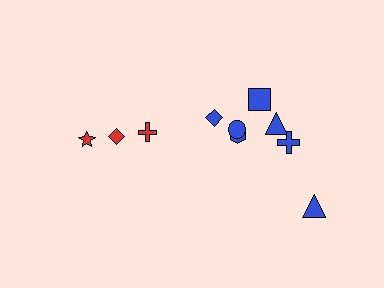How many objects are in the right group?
There are 7 objects.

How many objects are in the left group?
There are 3 objects.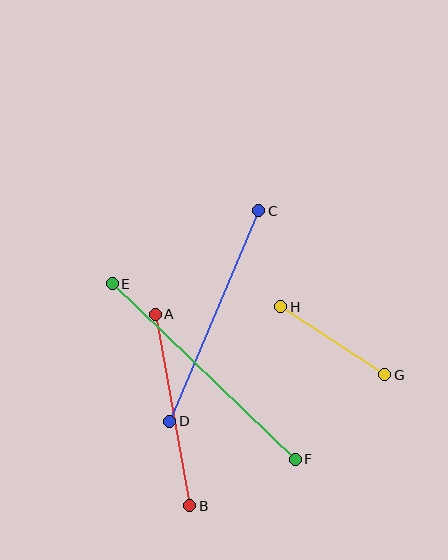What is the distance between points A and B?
The distance is approximately 195 pixels.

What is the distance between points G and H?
The distance is approximately 124 pixels.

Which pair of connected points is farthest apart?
Points E and F are farthest apart.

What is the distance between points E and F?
The distance is approximately 254 pixels.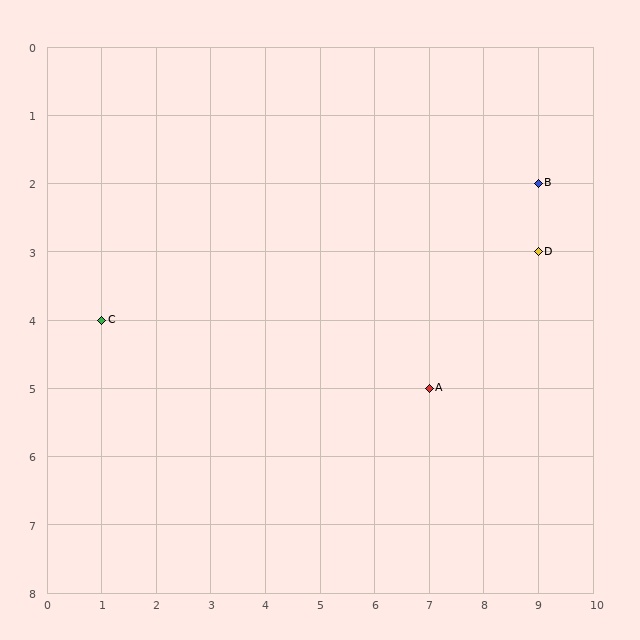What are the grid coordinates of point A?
Point A is at grid coordinates (7, 5).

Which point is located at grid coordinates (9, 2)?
Point B is at (9, 2).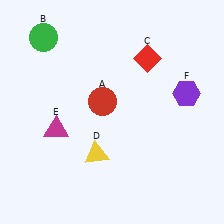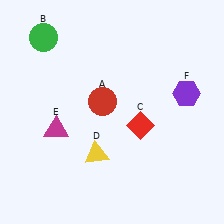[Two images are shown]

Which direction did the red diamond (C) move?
The red diamond (C) moved down.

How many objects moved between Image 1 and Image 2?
1 object moved between the two images.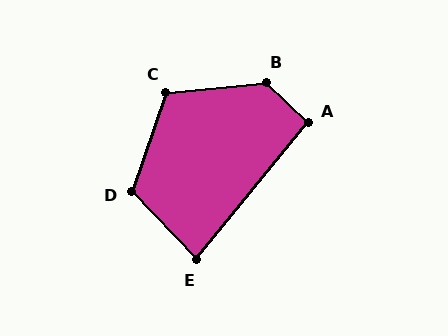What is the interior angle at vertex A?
Approximately 95 degrees (approximately right).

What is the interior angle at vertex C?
Approximately 115 degrees (obtuse).